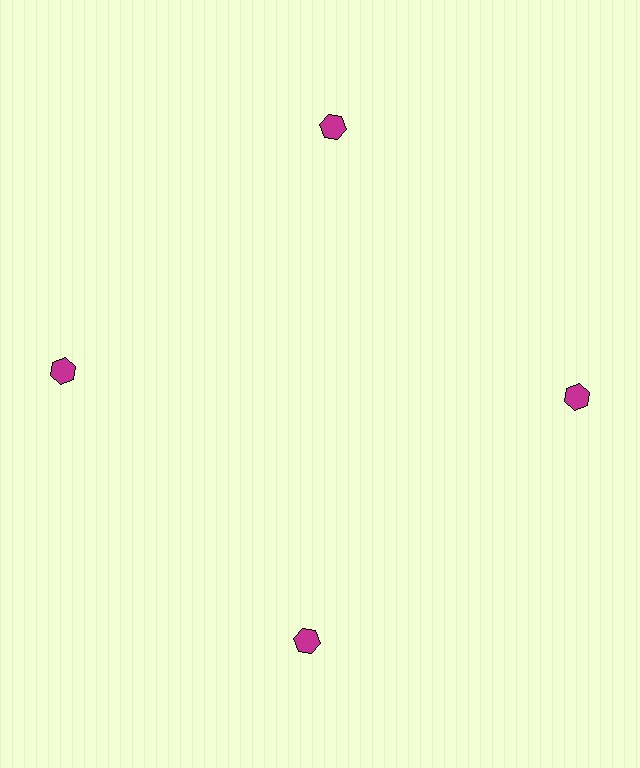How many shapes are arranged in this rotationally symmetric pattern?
There are 4 shapes, arranged in 4 groups of 1.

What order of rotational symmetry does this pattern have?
This pattern has 4-fold rotational symmetry.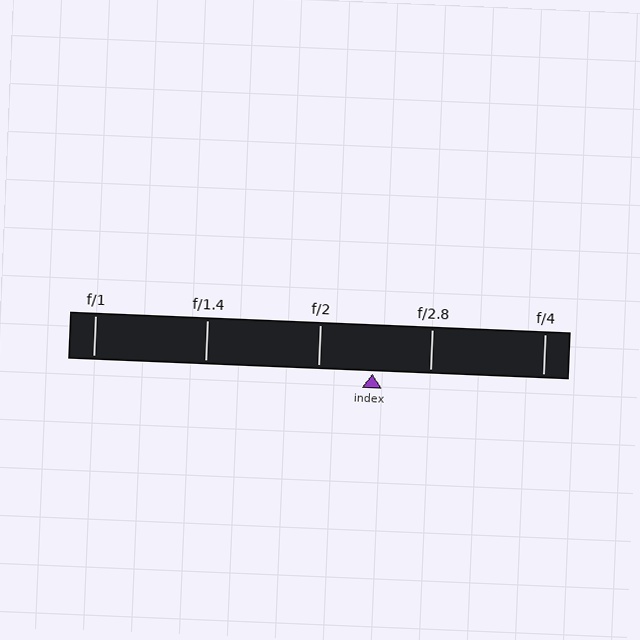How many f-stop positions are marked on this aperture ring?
There are 5 f-stop positions marked.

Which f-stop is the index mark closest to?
The index mark is closest to f/2.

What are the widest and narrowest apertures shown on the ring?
The widest aperture shown is f/1 and the narrowest is f/4.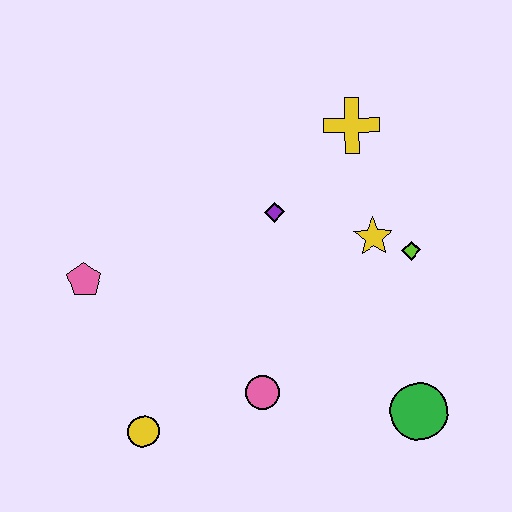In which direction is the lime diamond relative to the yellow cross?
The lime diamond is below the yellow cross.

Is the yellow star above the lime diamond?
Yes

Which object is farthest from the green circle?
The pink pentagon is farthest from the green circle.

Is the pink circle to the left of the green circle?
Yes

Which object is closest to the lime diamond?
The yellow star is closest to the lime diamond.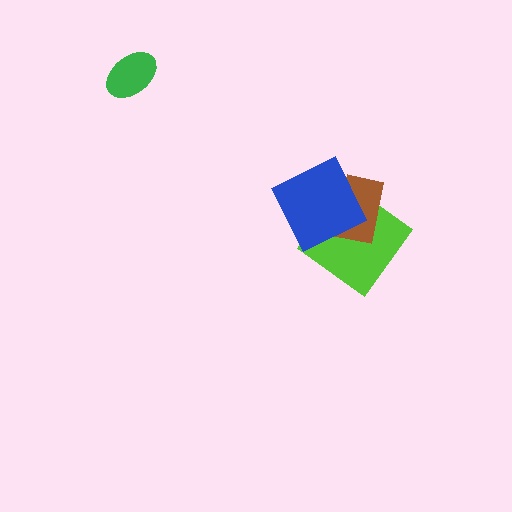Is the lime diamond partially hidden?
Yes, it is partially covered by another shape.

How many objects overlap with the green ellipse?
0 objects overlap with the green ellipse.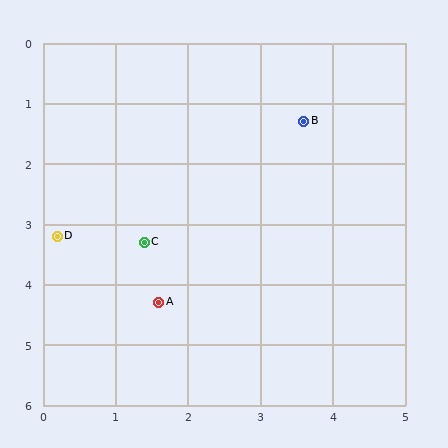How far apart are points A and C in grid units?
Points A and C are about 1.0 grid units apart.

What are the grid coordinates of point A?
Point A is at approximately (1.6, 4.3).